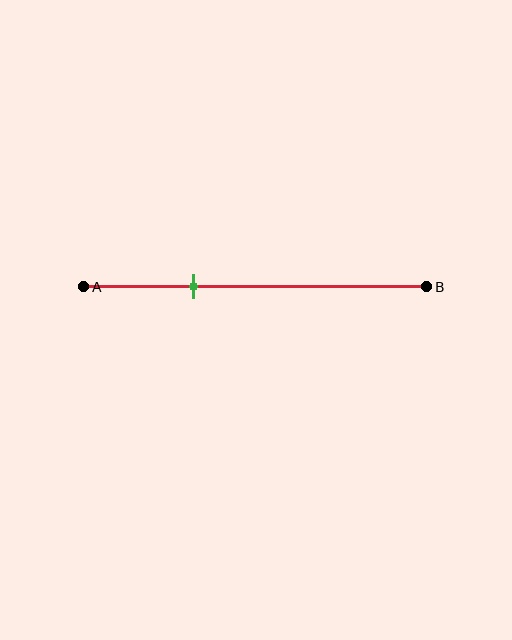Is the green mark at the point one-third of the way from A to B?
Yes, the mark is approximately at the one-third point.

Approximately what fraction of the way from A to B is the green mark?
The green mark is approximately 30% of the way from A to B.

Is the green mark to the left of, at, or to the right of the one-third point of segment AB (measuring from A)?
The green mark is approximately at the one-third point of segment AB.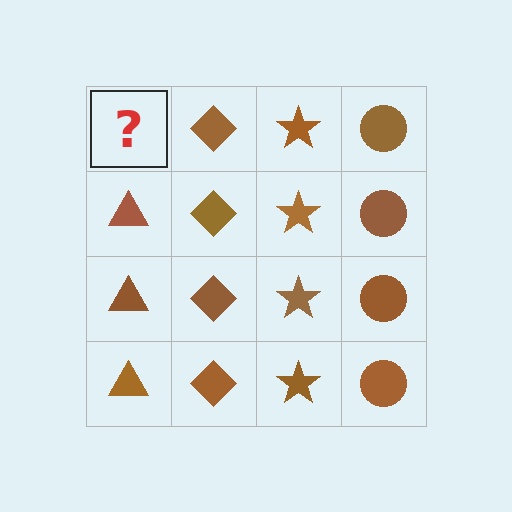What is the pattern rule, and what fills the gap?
The rule is that each column has a consistent shape. The gap should be filled with a brown triangle.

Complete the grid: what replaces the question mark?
The question mark should be replaced with a brown triangle.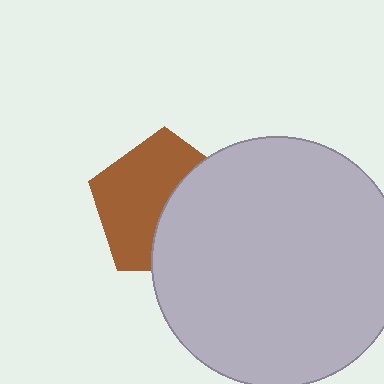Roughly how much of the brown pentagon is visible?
About half of it is visible (roughly 56%).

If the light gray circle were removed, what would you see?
You would see the complete brown pentagon.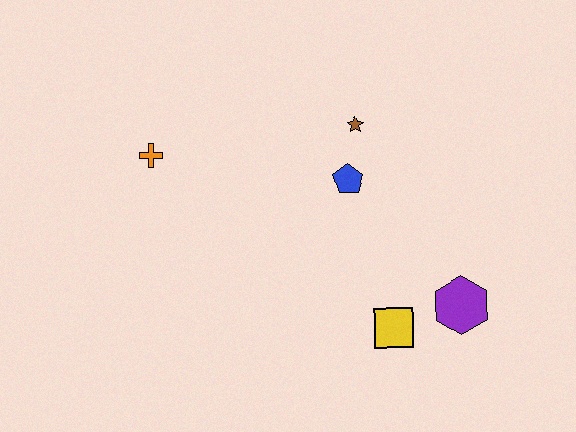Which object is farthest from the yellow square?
The orange cross is farthest from the yellow square.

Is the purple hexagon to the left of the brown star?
No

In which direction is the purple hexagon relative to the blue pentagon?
The purple hexagon is below the blue pentagon.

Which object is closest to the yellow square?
The purple hexagon is closest to the yellow square.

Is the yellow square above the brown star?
No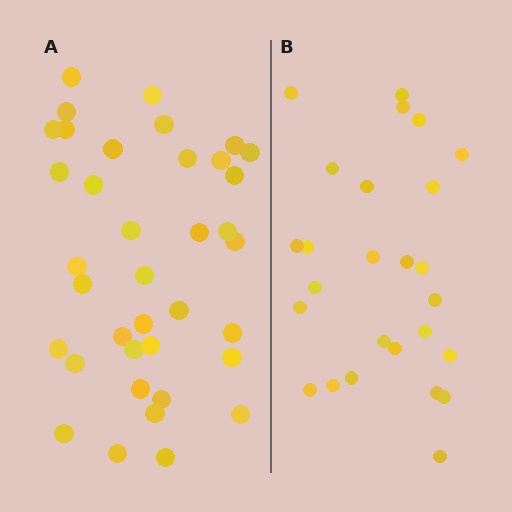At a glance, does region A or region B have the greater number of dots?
Region A (the left region) has more dots.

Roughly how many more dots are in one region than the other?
Region A has roughly 12 or so more dots than region B.